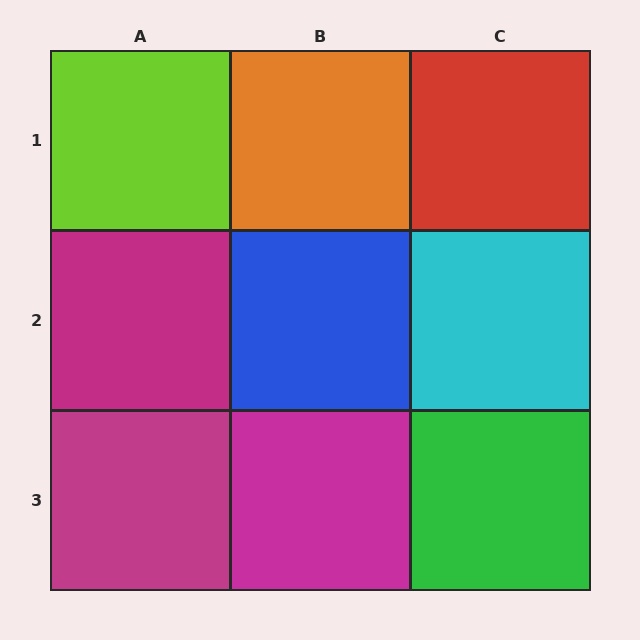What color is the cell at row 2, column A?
Magenta.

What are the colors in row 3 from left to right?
Magenta, magenta, green.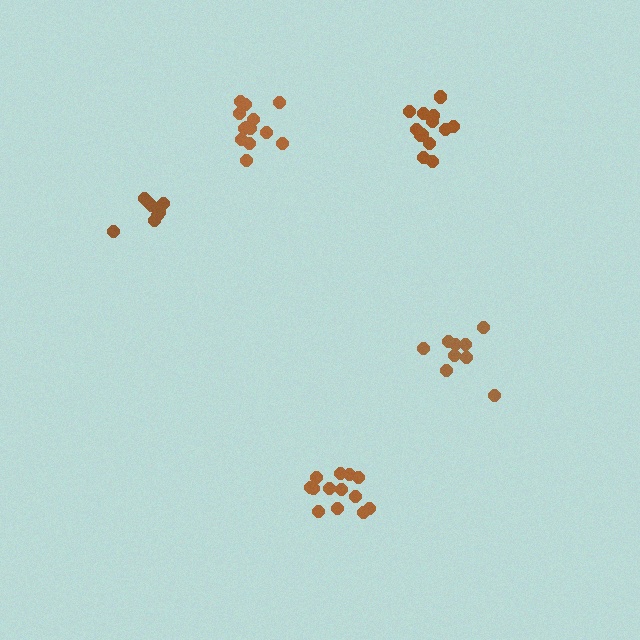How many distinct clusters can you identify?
There are 5 distinct clusters.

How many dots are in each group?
Group 1: 14 dots, Group 2: 8 dots, Group 3: 13 dots, Group 4: 13 dots, Group 5: 9 dots (57 total).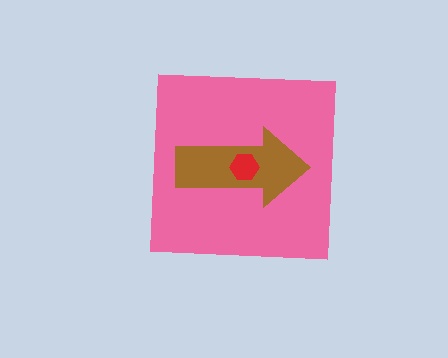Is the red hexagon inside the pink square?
Yes.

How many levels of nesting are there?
3.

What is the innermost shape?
The red hexagon.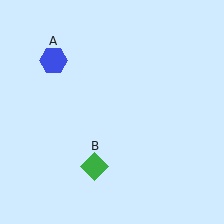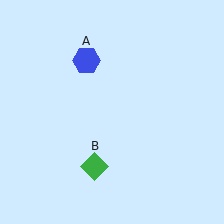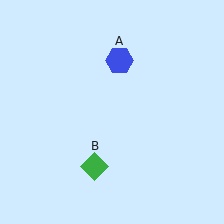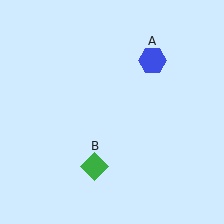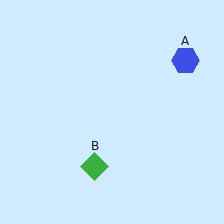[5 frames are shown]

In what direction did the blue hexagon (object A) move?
The blue hexagon (object A) moved right.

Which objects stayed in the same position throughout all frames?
Green diamond (object B) remained stationary.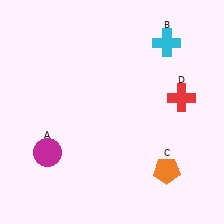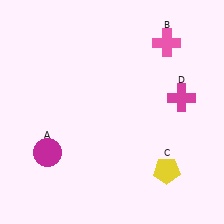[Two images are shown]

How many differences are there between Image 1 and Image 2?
There are 3 differences between the two images.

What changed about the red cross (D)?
In Image 1, D is red. In Image 2, it changed to magenta.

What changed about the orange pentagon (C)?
In Image 1, C is orange. In Image 2, it changed to yellow.